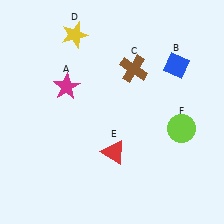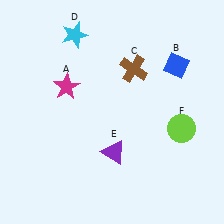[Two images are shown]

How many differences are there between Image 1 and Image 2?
There are 2 differences between the two images.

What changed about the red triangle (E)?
In Image 1, E is red. In Image 2, it changed to purple.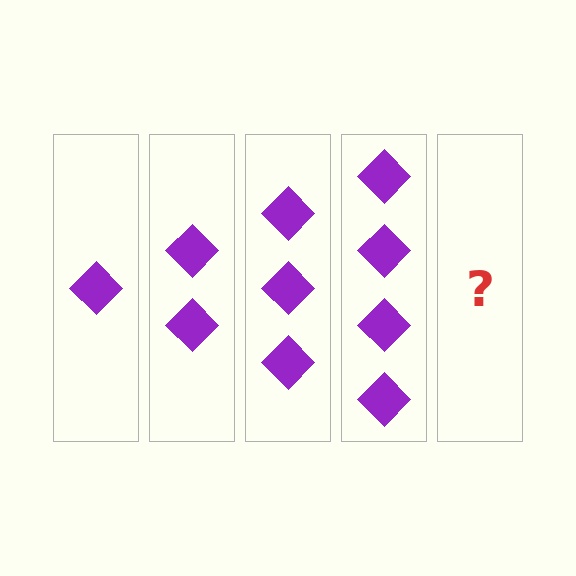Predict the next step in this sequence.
The next step is 5 diamonds.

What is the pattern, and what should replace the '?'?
The pattern is that each step adds one more diamond. The '?' should be 5 diamonds.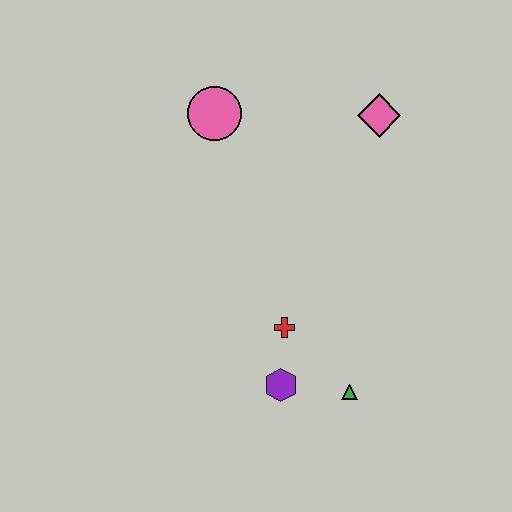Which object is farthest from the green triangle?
The pink circle is farthest from the green triangle.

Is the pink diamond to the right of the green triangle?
Yes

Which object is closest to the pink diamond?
The pink circle is closest to the pink diamond.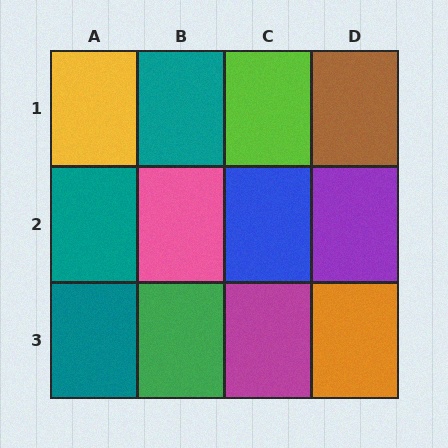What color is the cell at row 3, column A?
Teal.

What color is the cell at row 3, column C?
Magenta.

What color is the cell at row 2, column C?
Blue.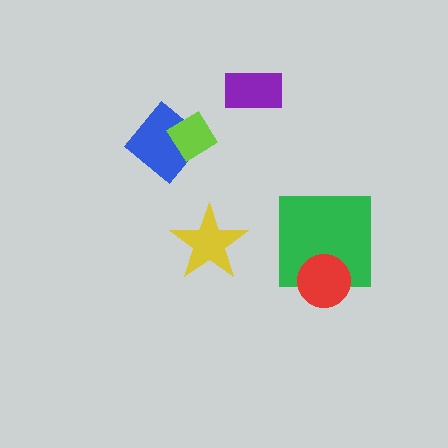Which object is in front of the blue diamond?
The lime diamond is in front of the blue diamond.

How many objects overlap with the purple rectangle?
0 objects overlap with the purple rectangle.